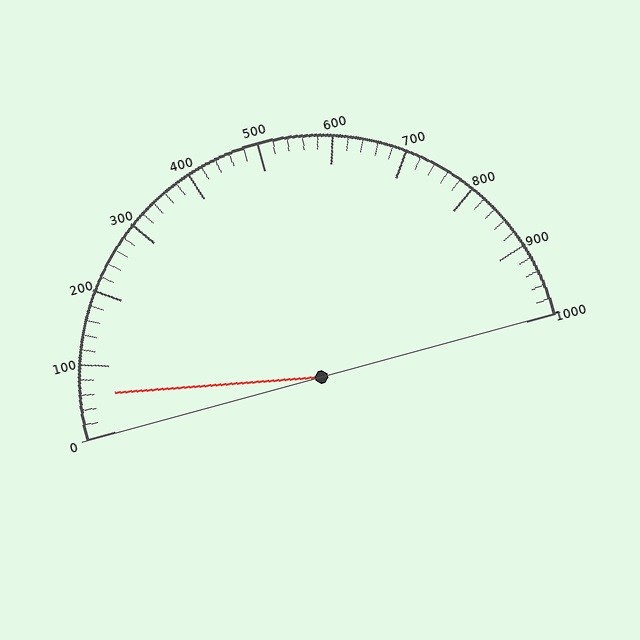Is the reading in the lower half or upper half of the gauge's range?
The reading is in the lower half of the range (0 to 1000).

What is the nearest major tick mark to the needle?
The nearest major tick mark is 100.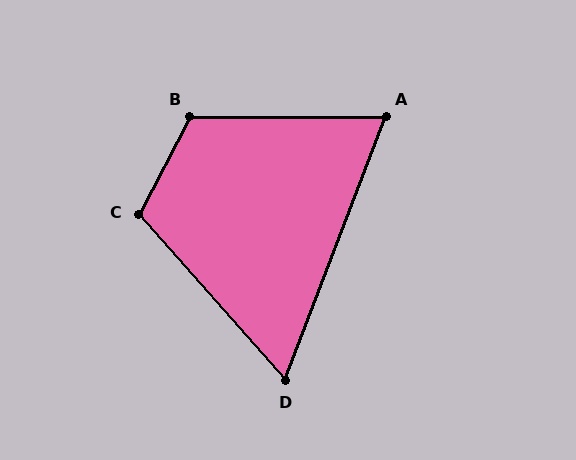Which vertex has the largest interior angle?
B, at approximately 117 degrees.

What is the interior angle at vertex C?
Approximately 111 degrees (obtuse).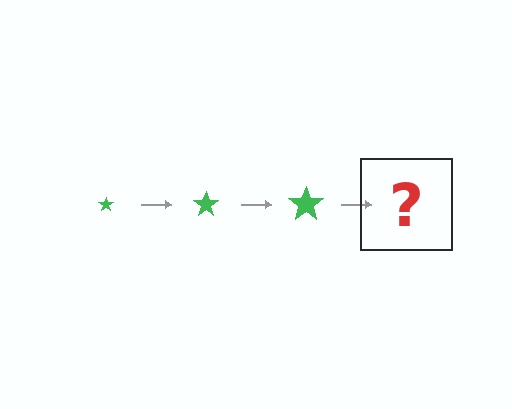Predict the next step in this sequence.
The next step is a green star, larger than the previous one.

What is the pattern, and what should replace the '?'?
The pattern is that the star gets progressively larger each step. The '?' should be a green star, larger than the previous one.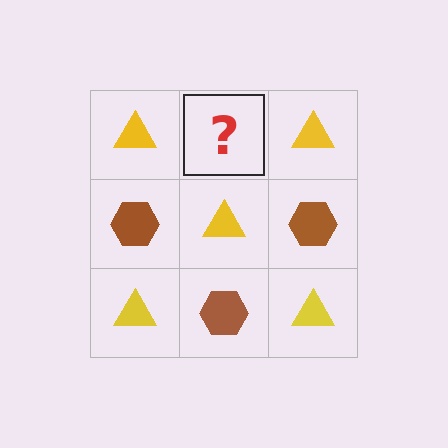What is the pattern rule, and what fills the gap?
The rule is that it alternates yellow triangle and brown hexagon in a checkerboard pattern. The gap should be filled with a brown hexagon.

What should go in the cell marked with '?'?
The missing cell should contain a brown hexagon.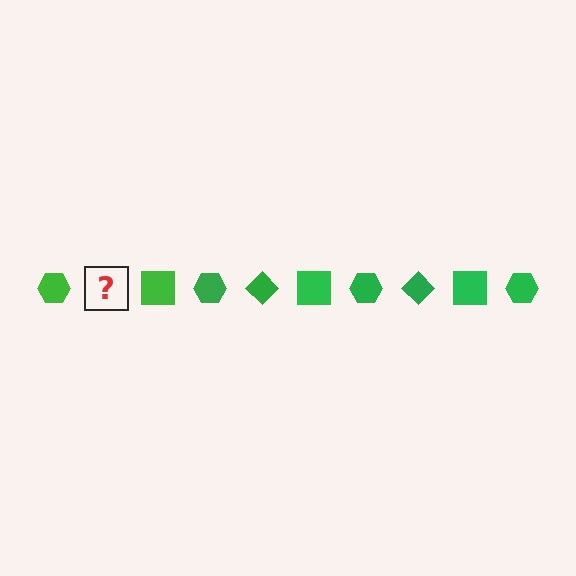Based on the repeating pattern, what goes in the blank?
The blank should be a green diamond.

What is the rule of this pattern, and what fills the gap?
The rule is that the pattern cycles through hexagon, diamond, square shapes in green. The gap should be filled with a green diamond.